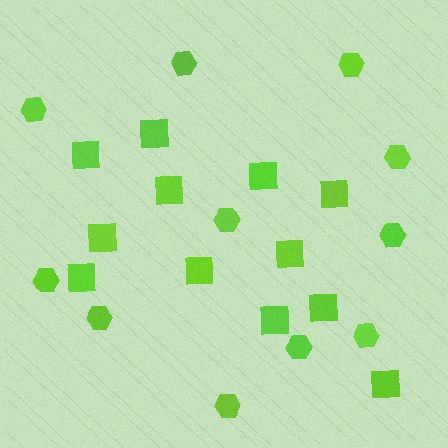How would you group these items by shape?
There are 2 groups: one group of squares (12) and one group of hexagons (11).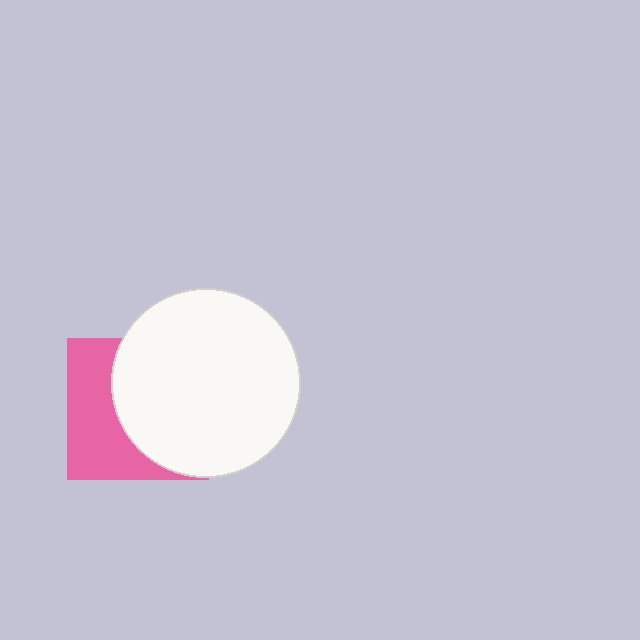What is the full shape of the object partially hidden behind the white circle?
The partially hidden object is a pink square.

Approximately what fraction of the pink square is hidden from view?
Roughly 58% of the pink square is hidden behind the white circle.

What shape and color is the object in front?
The object in front is a white circle.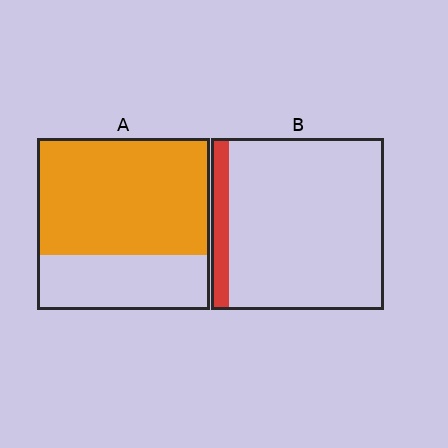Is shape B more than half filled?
No.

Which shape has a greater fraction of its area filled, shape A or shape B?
Shape A.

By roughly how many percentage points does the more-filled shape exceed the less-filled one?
By roughly 60 percentage points (A over B).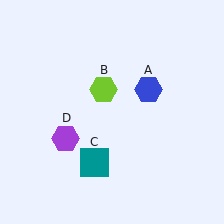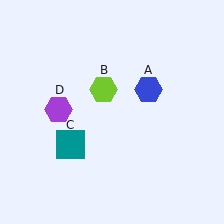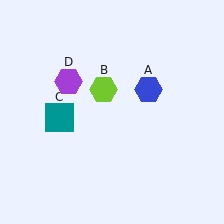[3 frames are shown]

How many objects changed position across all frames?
2 objects changed position: teal square (object C), purple hexagon (object D).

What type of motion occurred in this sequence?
The teal square (object C), purple hexagon (object D) rotated clockwise around the center of the scene.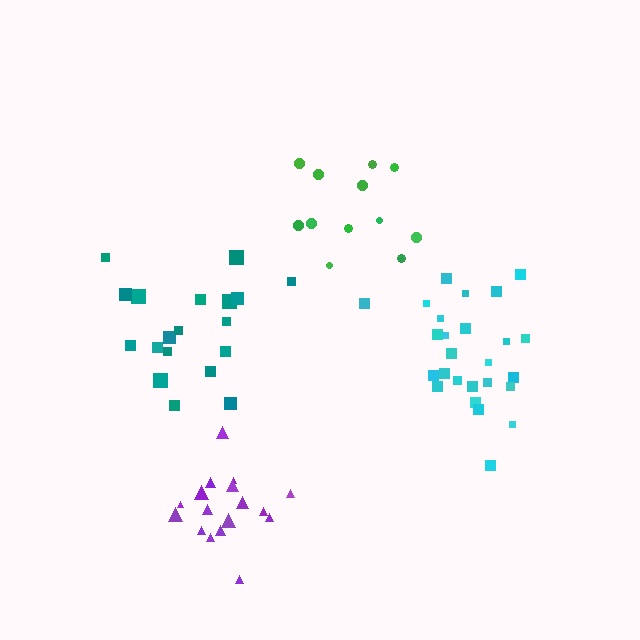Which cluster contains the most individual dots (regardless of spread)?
Cyan (26).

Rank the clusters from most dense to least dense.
purple, cyan, green, teal.